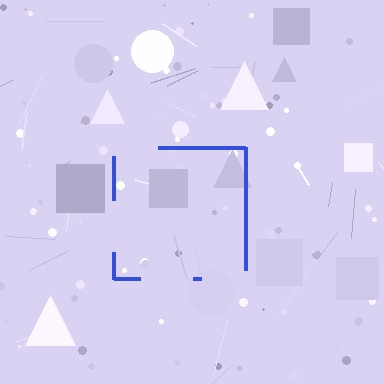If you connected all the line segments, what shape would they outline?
They would outline a square.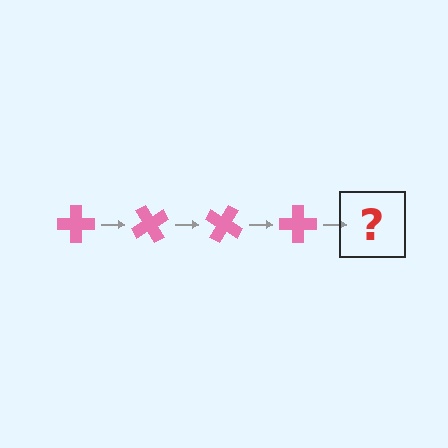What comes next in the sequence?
The next element should be a pink cross rotated 240 degrees.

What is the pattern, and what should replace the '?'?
The pattern is that the cross rotates 60 degrees each step. The '?' should be a pink cross rotated 240 degrees.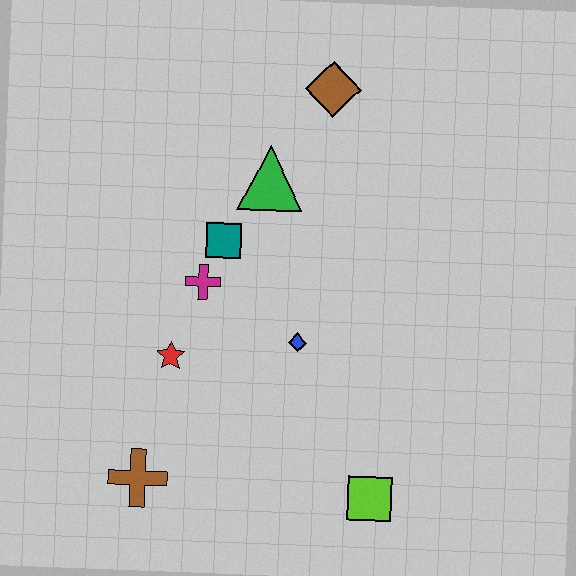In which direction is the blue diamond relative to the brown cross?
The blue diamond is to the right of the brown cross.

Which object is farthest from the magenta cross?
The lime square is farthest from the magenta cross.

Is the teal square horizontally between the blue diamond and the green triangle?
No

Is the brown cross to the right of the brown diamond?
No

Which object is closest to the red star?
The magenta cross is closest to the red star.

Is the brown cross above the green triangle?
No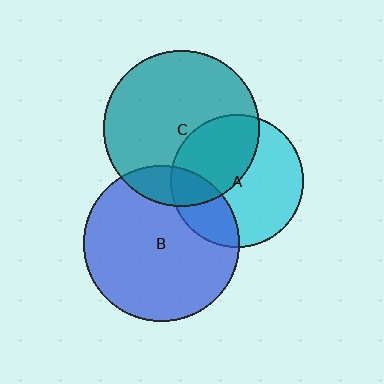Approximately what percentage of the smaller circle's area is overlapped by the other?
Approximately 45%.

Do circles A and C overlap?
Yes.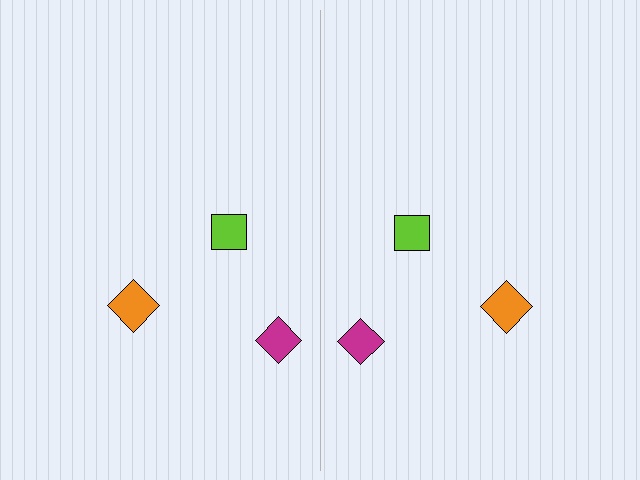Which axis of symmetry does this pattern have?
The pattern has a vertical axis of symmetry running through the center of the image.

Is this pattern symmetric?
Yes, this pattern has bilateral (reflection) symmetry.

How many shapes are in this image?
There are 6 shapes in this image.